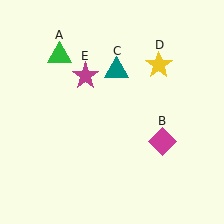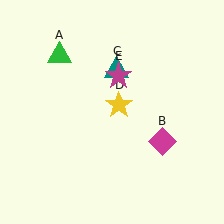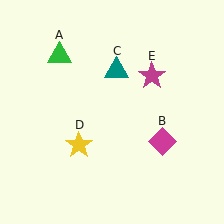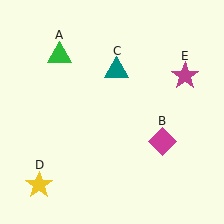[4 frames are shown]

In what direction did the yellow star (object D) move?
The yellow star (object D) moved down and to the left.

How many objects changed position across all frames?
2 objects changed position: yellow star (object D), magenta star (object E).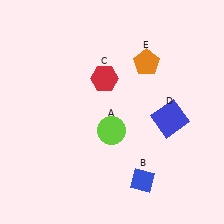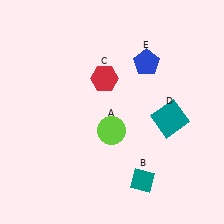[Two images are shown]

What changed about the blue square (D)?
In Image 1, D is blue. In Image 2, it changed to teal.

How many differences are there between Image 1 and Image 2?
There are 3 differences between the two images.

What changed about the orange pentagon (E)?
In Image 1, E is orange. In Image 2, it changed to blue.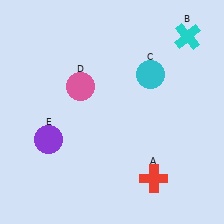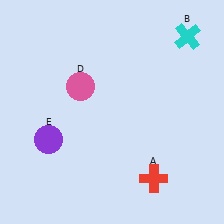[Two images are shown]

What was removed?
The cyan circle (C) was removed in Image 2.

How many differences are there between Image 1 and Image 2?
There is 1 difference between the two images.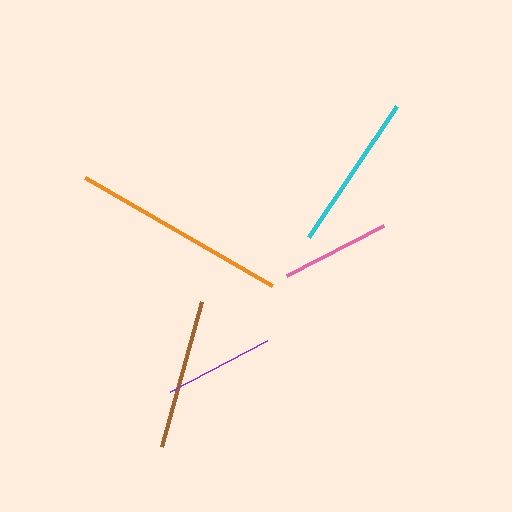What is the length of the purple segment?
The purple segment is approximately 109 pixels long.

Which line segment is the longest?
The orange line is the longest at approximately 217 pixels.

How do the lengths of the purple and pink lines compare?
The purple and pink lines are approximately the same length.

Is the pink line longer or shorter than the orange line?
The orange line is longer than the pink line.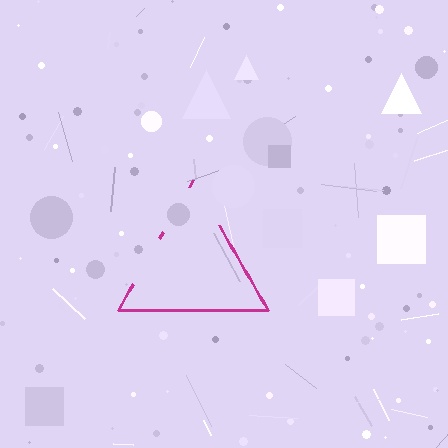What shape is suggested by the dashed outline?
The dashed outline suggests a triangle.